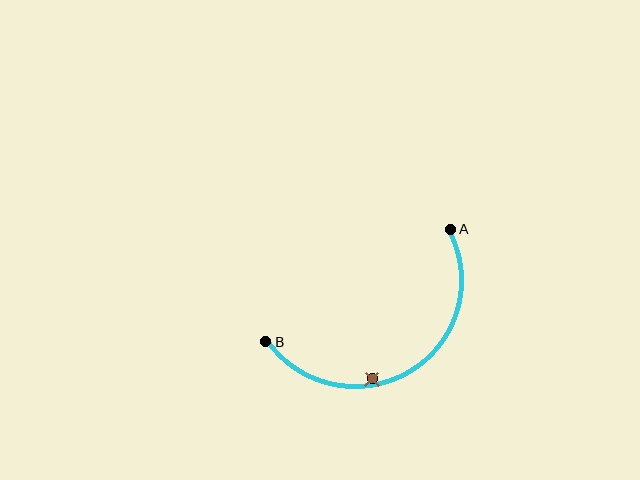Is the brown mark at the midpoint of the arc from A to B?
No — the brown mark does not lie on the arc at all. It sits slightly inside the curve.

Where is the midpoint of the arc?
The arc midpoint is the point on the curve farthest from the straight line joining A and B. It sits below that line.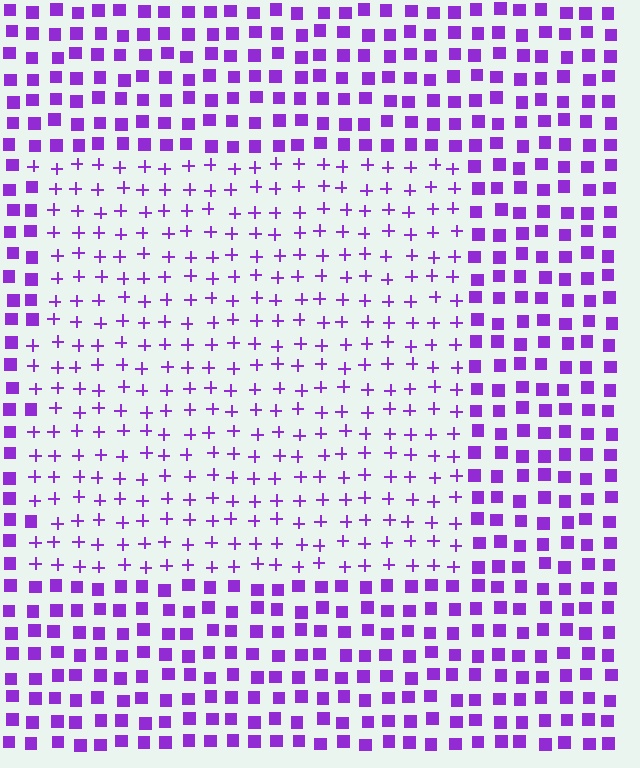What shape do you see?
I see a rectangle.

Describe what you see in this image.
The image is filled with small purple elements arranged in a uniform grid. A rectangle-shaped region contains plus signs, while the surrounding area contains squares. The boundary is defined purely by the change in element shape.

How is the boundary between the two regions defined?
The boundary is defined by a change in element shape: plus signs inside vs. squares outside. All elements share the same color and spacing.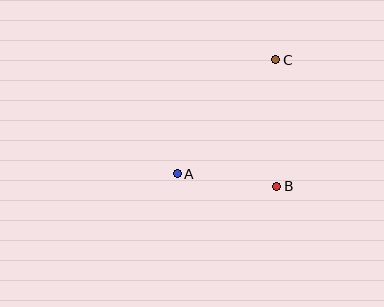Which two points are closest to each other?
Points A and B are closest to each other.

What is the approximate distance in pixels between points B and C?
The distance between B and C is approximately 126 pixels.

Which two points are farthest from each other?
Points A and C are farthest from each other.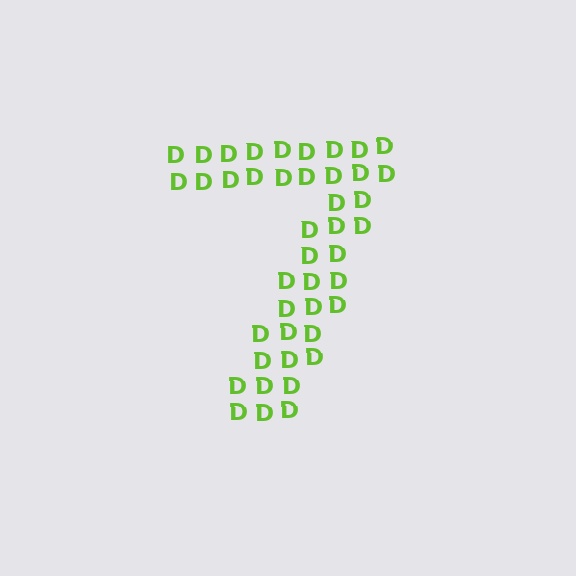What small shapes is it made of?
It is made of small letter D's.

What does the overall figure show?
The overall figure shows the digit 7.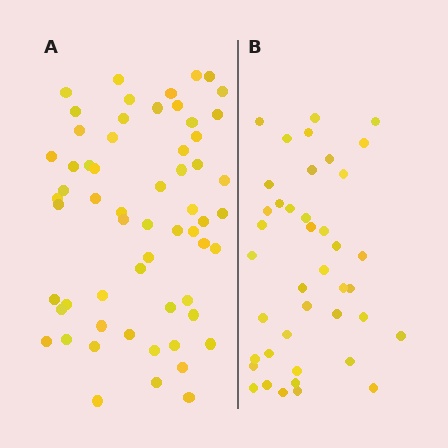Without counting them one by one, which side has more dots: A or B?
Region A (the left region) has more dots.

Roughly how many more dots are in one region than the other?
Region A has approximately 20 more dots than region B.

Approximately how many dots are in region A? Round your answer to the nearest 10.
About 60 dots.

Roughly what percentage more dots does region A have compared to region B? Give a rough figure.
About 45% more.